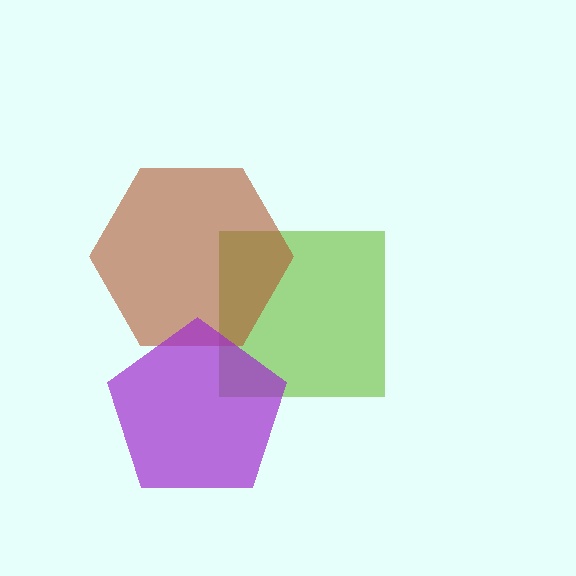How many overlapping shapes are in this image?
There are 3 overlapping shapes in the image.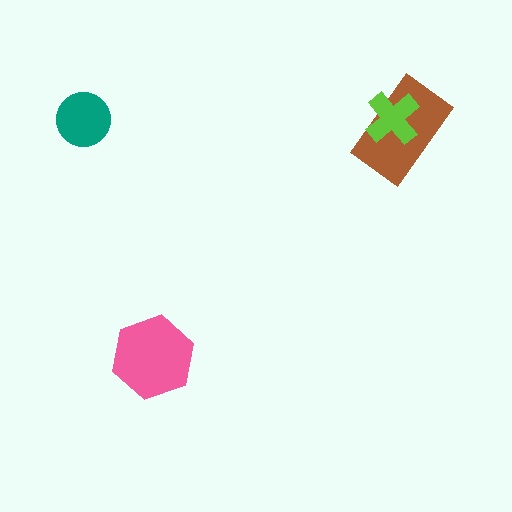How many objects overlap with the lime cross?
1 object overlaps with the lime cross.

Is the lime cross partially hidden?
No, no other shape covers it.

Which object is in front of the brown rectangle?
The lime cross is in front of the brown rectangle.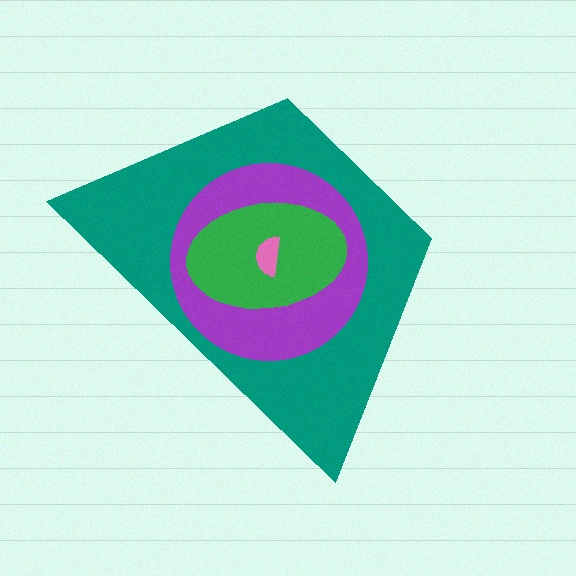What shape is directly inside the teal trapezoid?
The purple circle.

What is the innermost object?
The pink semicircle.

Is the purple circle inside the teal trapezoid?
Yes.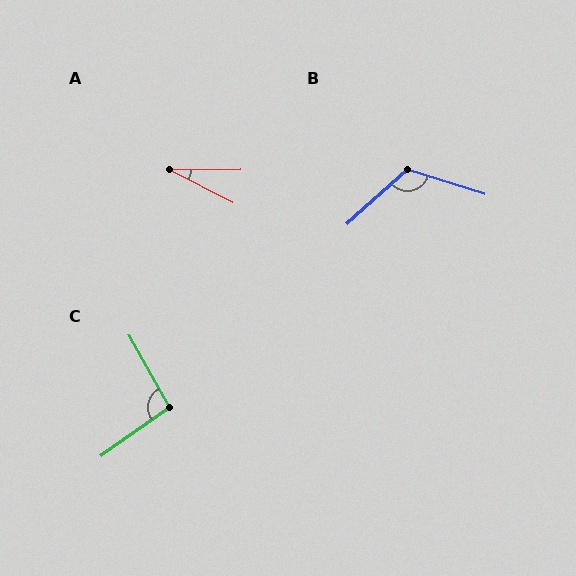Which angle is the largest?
B, at approximately 121 degrees.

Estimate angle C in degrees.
Approximately 96 degrees.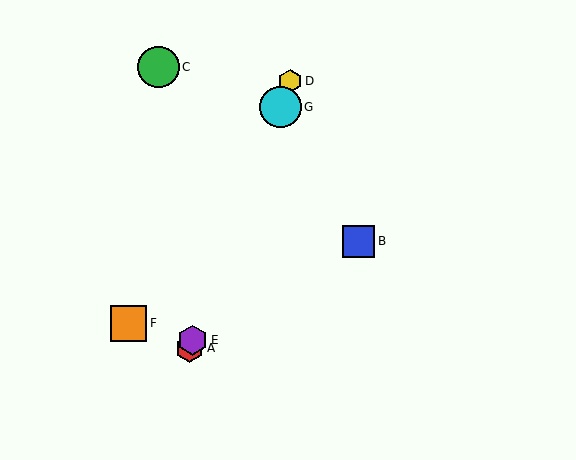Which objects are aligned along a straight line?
Objects A, D, E, G are aligned along a straight line.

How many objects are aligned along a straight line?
4 objects (A, D, E, G) are aligned along a straight line.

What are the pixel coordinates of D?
Object D is at (290, 81).